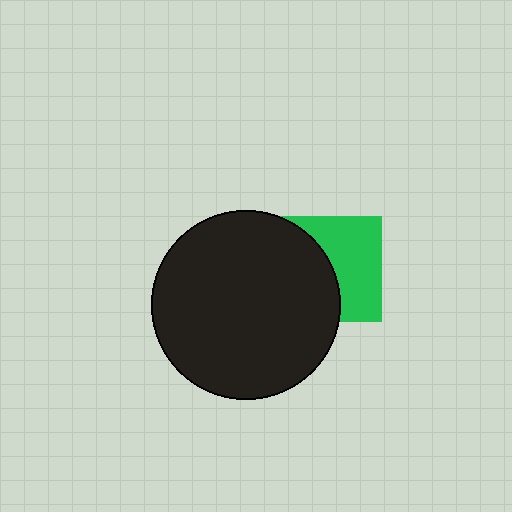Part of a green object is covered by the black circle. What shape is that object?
It is a square.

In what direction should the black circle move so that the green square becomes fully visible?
The black circle should move left. That is the shortest direction to clear the overlap and leave the green square fully visible.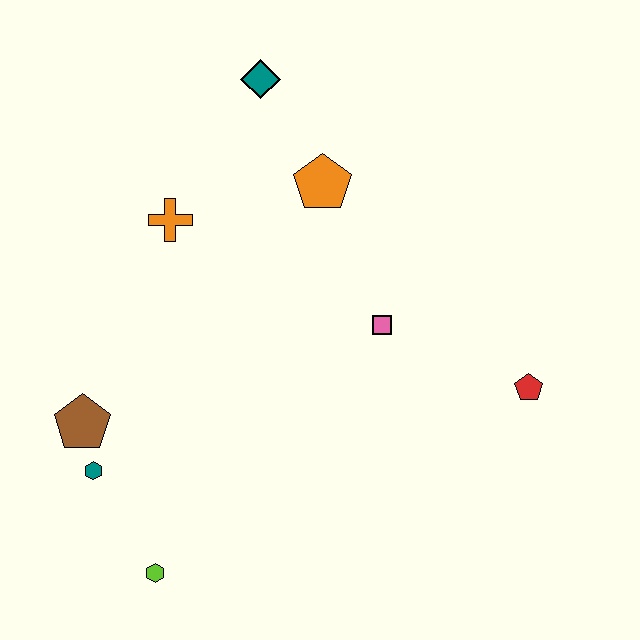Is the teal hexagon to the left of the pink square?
Yes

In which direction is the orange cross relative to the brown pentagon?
The orange cross is above the brown pentagon.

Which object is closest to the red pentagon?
The pink square is closest to the red pentagon.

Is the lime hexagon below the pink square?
Yes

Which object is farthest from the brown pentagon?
The red pentagon is farthest from the brown pentagon.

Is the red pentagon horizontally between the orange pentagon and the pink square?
No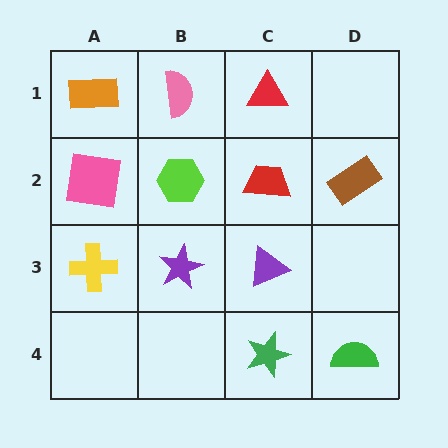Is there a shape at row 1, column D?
No, that cell is empty.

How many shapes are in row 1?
3 shapes.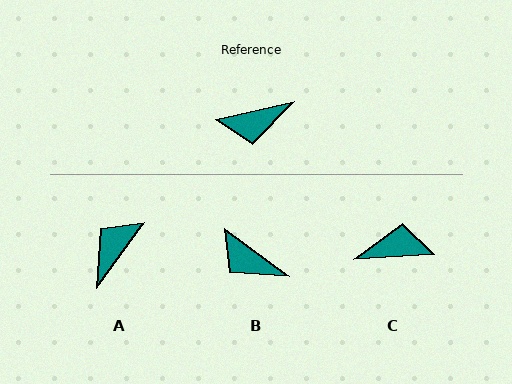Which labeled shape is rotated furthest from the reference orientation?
C, about 171 degrees away.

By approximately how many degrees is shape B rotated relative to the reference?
Approximately 49 degrees clockwise.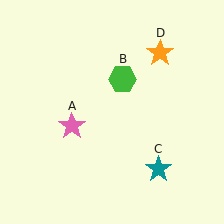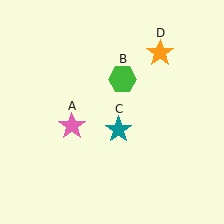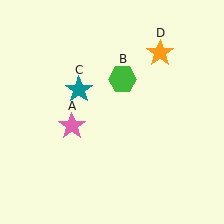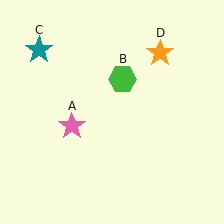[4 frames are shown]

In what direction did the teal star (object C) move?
The teal star (object C) moved up and to the left.